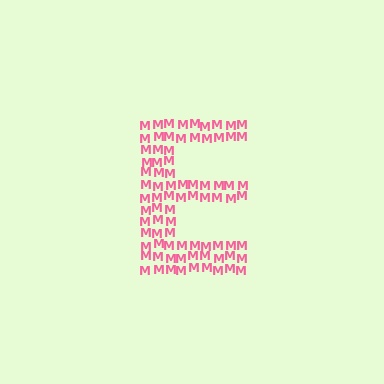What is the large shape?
The large shape is the letter E.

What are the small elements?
The small elements are letter M's.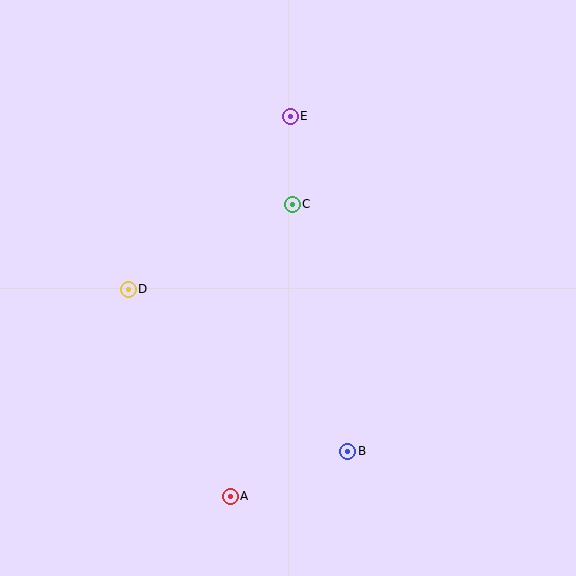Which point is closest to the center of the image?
Point C at (292, 204) is closest to the center.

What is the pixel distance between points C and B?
The distance between C and B is 253 pixels.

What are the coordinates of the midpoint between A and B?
The midpoint between A and B is at (289, 474).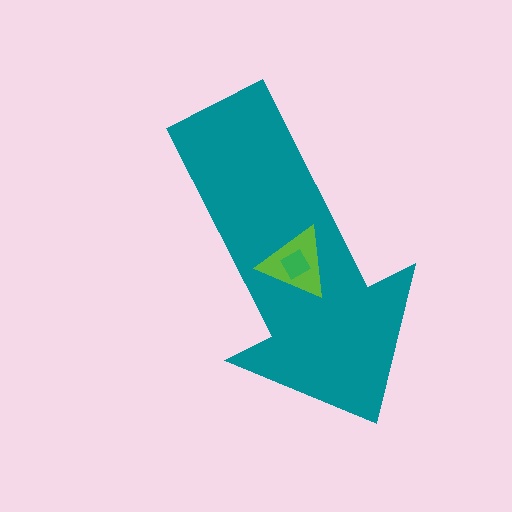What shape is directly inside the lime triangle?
The green diamond.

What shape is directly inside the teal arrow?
The lime triangle.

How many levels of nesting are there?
3.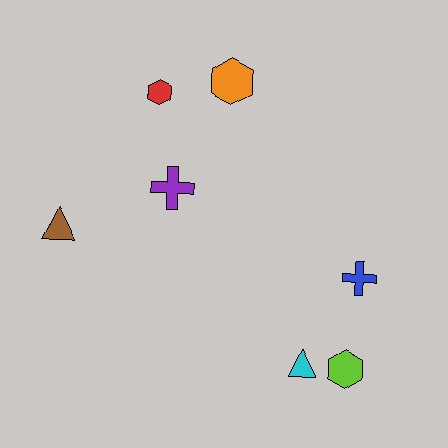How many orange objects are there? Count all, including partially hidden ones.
There is 1 orange object.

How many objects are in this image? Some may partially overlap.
There are 7 objects.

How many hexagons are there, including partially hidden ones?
There are 3 hexagons.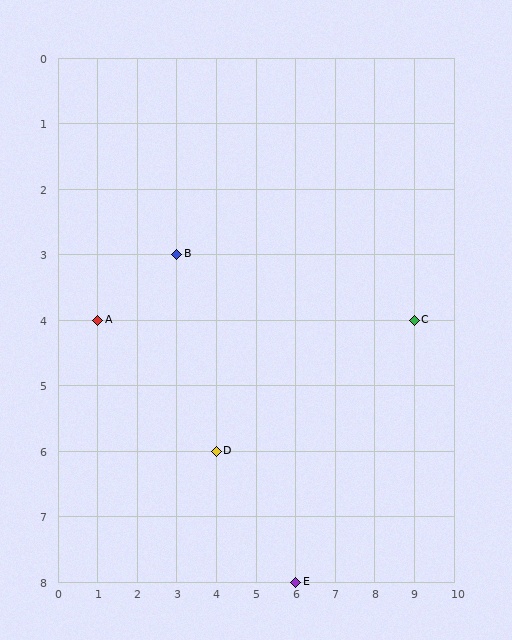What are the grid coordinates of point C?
Point C is at grid coordinates (9, 4).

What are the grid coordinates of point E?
Point E is at grid coordinates (6, 8).